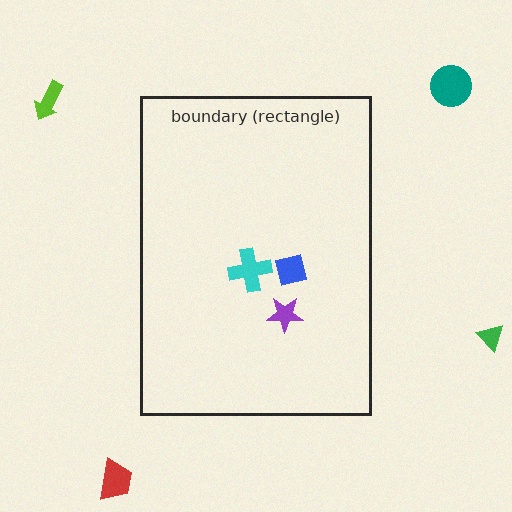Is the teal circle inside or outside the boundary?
Outside.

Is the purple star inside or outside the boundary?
Inside.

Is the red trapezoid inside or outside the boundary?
Outside.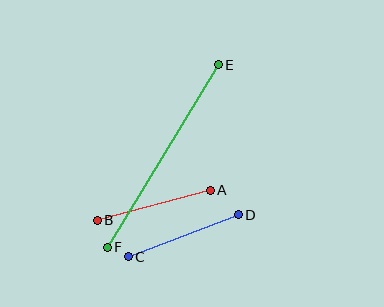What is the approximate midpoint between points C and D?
The midpoint is at approximately (183, 236) pixels.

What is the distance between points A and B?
The distance is approximately 117 pixels.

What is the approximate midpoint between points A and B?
The midpoint is at approximately (154, 205) pixels.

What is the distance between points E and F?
The distance is approximately 214 pixels.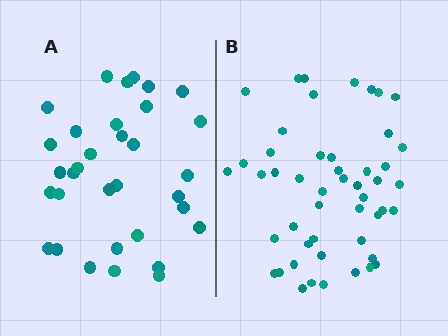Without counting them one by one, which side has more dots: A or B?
Region B (the right region) has more dots.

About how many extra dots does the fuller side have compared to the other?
Region B has approximately 15 more dots than region A.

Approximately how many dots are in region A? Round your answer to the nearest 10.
About 30 dots. (The exact count is 33, which rounds to 30.)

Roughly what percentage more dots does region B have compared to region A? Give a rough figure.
About 50% more.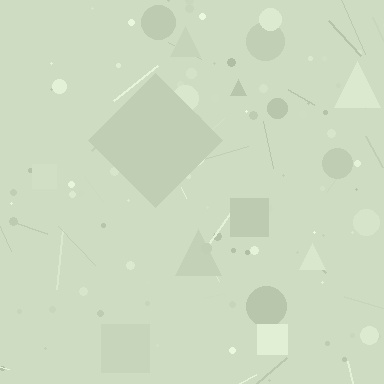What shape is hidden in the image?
A diamond is hidden in the image.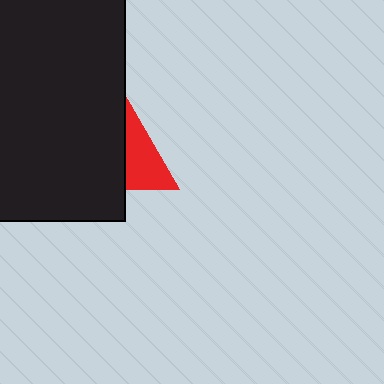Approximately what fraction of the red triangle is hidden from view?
Roughly 59% of the red triangle is hidden behind the black rectangle.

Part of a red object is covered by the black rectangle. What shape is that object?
It is a triangle.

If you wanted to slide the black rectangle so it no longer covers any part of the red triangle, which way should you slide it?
Slide it left — that is the most direct way to separate the two shapes.